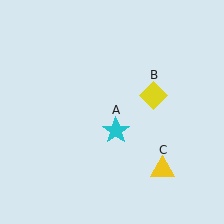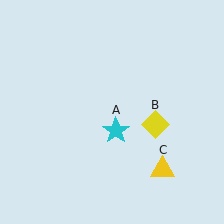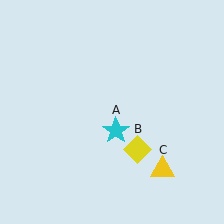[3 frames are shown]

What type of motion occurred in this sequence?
The yellow diamond (object B) rotated clockwise around the center of the scene.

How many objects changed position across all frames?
1 object changed position: yellow diamond (object B).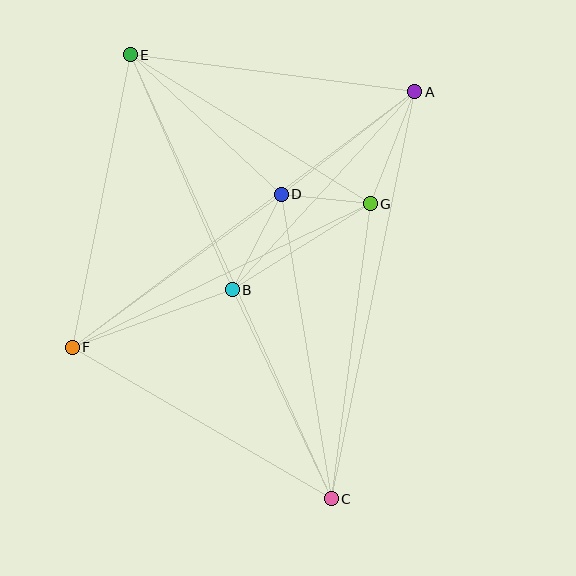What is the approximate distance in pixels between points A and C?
The distance between A and C is approximately 415 pixels.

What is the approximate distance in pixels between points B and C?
The distance between B and C is approximately 231 pixels.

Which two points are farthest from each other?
Points C and E are farthest from each other.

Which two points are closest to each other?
Points D and G are closest to each other.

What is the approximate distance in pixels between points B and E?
The distance between B and E is approximately 256 pixels.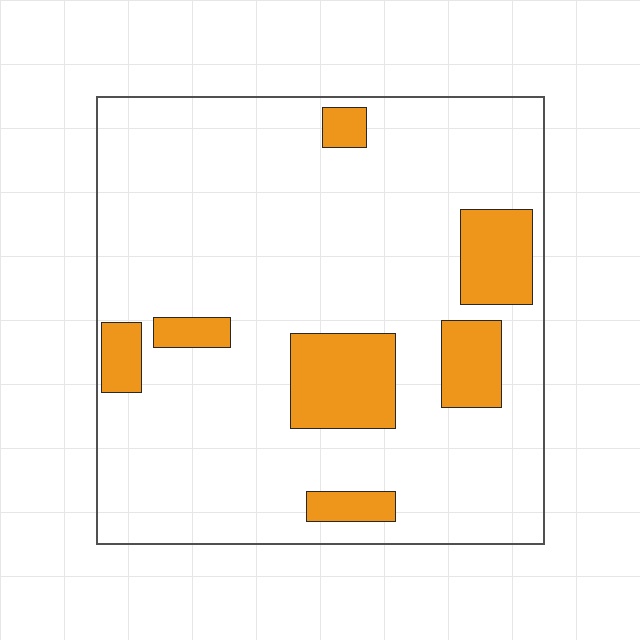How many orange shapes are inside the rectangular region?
7.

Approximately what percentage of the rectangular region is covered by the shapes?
Approximately 15%.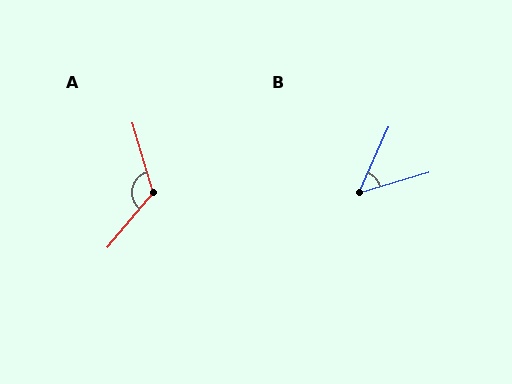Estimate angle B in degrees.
Approximately 50 degrees.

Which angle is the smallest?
B, at approximately 50 degrees.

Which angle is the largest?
A, at approximately 123 degrees.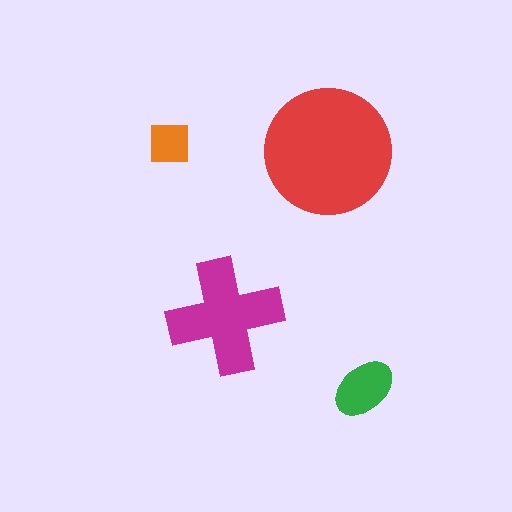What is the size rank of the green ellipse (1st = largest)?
3rd.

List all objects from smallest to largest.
The orange square, the green ellipse, the magenta cross, the red circle.